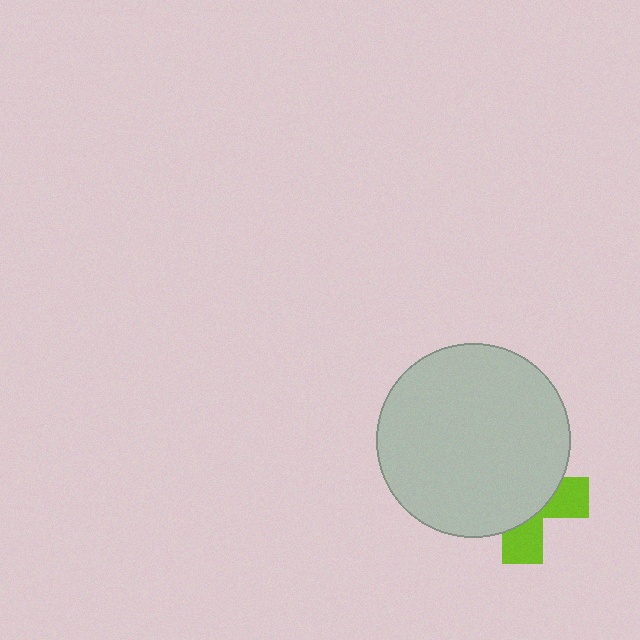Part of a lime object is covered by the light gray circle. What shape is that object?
It is a cross.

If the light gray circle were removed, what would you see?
You would see the complete lime cross.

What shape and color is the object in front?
The object in front is a light gray circle.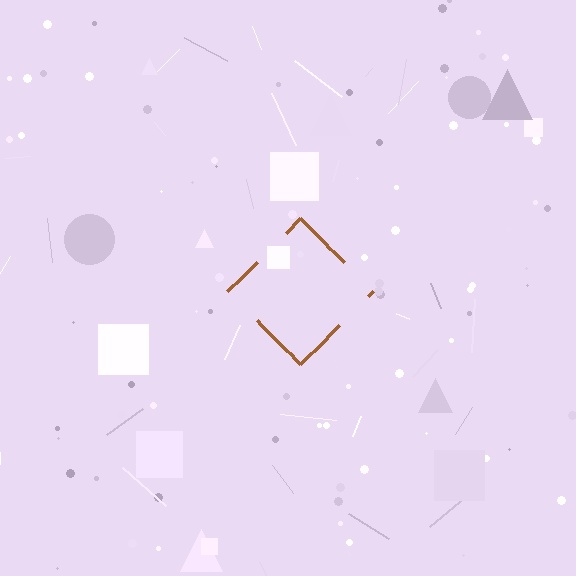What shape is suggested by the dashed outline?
The dashed outline suggests a diamond.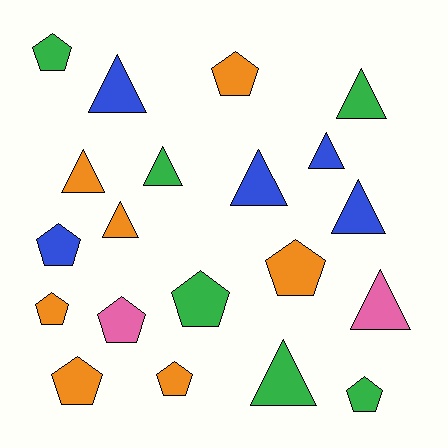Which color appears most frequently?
Orange, with 7 objects.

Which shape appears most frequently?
Triangle, with 10 objects.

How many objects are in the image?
There are 20 objects.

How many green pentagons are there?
There are 3 green pentagons.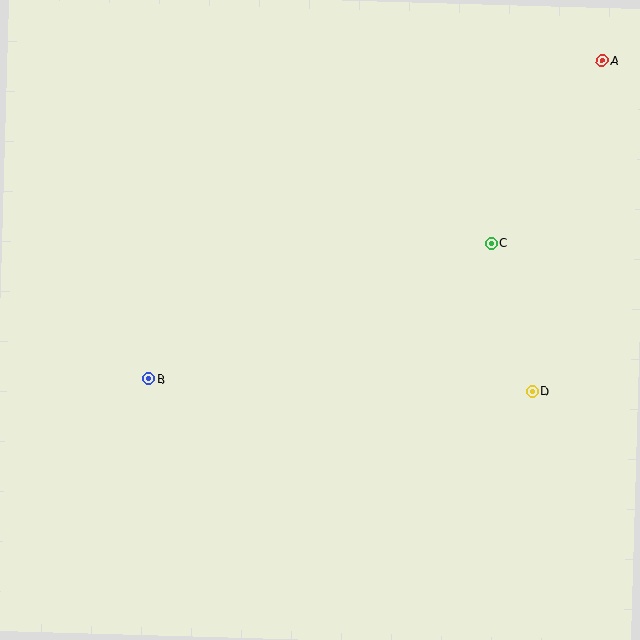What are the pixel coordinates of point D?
Point D is at (532, 391).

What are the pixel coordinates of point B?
Point B is at (149, 379).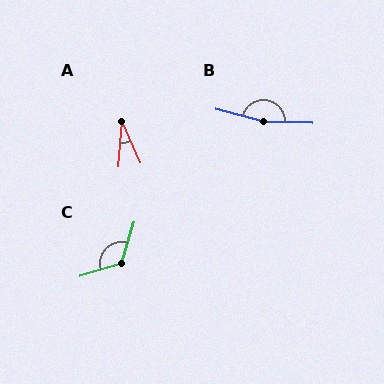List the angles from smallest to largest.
A (27°), C (122°), B (168°).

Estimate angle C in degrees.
Approximately 122 degrees.